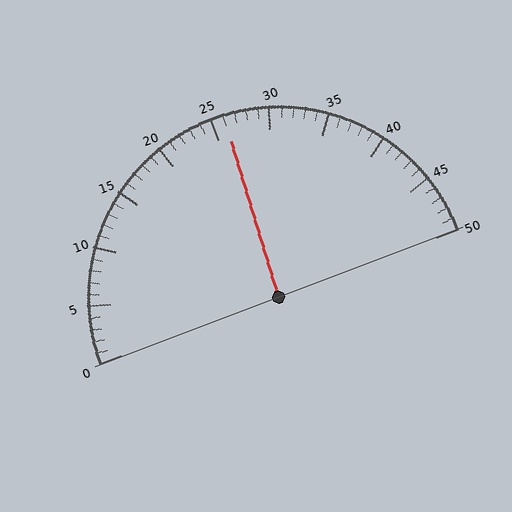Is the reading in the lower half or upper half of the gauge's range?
The reading is in the upper half of the range (0 to 50).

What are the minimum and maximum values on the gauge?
The gauge ranges from 0 to 50.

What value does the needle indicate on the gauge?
The needle indicates approximately 26.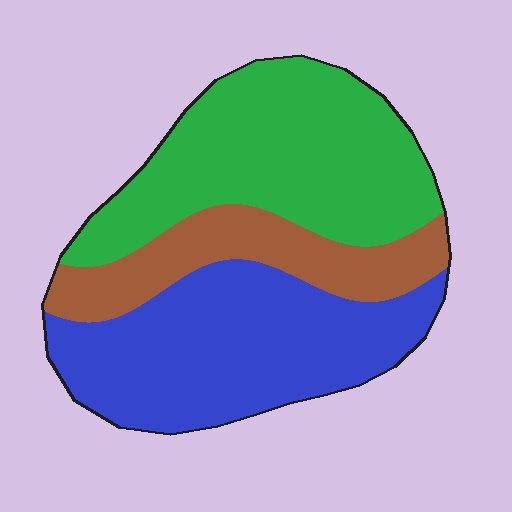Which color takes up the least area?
Brown, at roughly 20%.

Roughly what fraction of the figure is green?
Green takes up between a quarter and a half of the figure.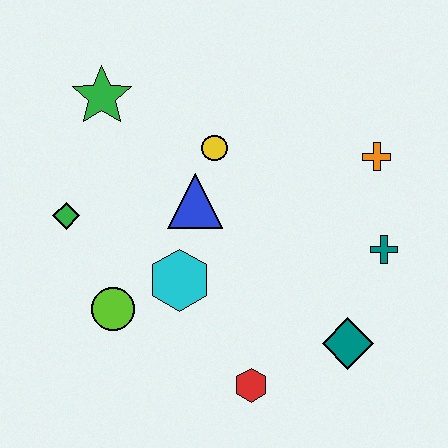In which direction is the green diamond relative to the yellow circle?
The green diamond is to the left of the yellow circle.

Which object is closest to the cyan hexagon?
The lime circle is closest to the cyan hexagon.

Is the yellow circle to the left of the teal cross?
Yes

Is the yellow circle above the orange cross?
Yes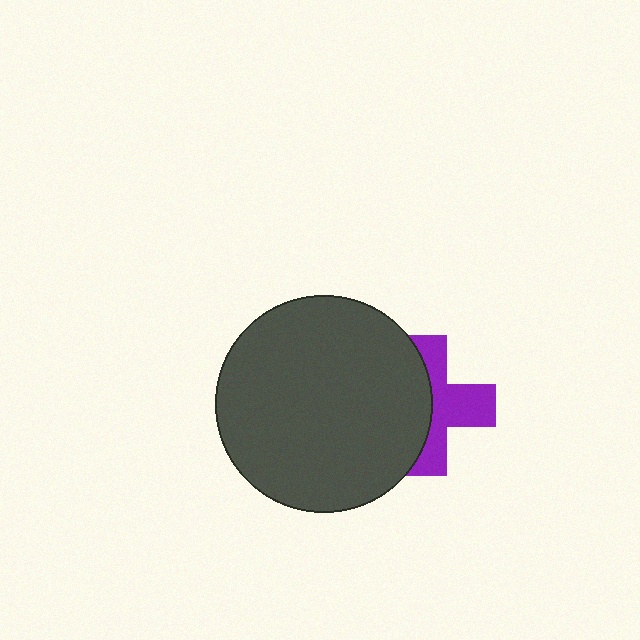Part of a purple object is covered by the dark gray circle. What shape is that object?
It is a cross.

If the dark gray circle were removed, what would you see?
You would see the complete purple cross.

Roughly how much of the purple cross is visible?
About half of it is visible (roughly 51%).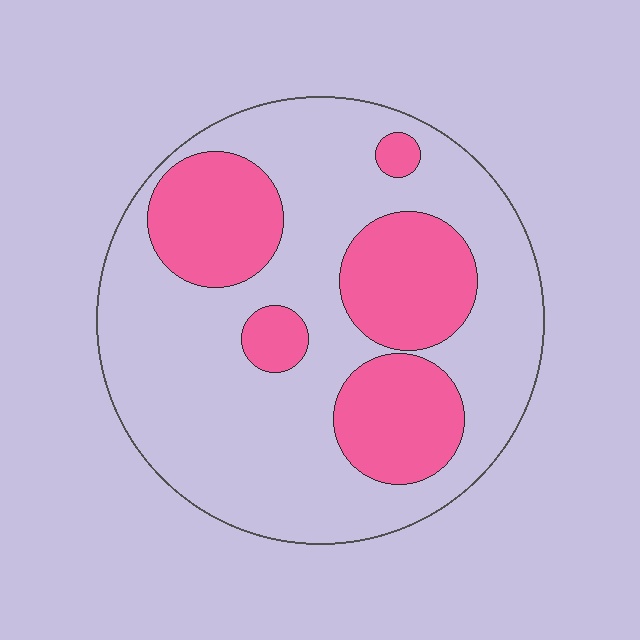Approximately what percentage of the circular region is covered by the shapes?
Approximately 30%.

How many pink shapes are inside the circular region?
5.